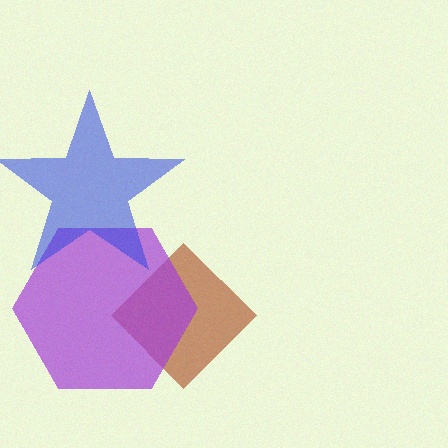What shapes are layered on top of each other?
The layered shapes are: a brown diamond, a purple hexagon, a blue star.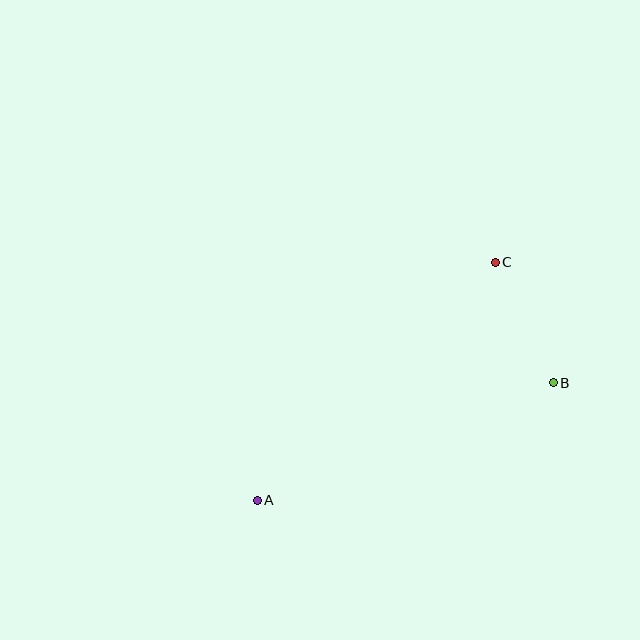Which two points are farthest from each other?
Points A and C are farthest from each other.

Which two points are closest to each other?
Points B and C are closest to each other.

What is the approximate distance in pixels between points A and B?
The distance between A and B is approximately 319 pixels.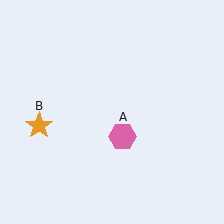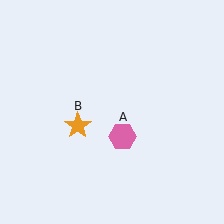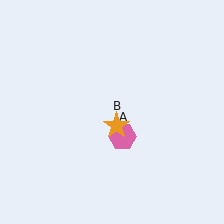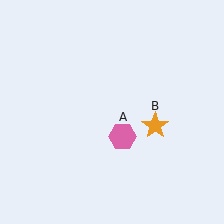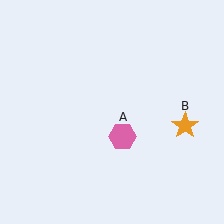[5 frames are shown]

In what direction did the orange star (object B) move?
The orange star (object B) moved right.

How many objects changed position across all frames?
1 object changed position: orange star (object B).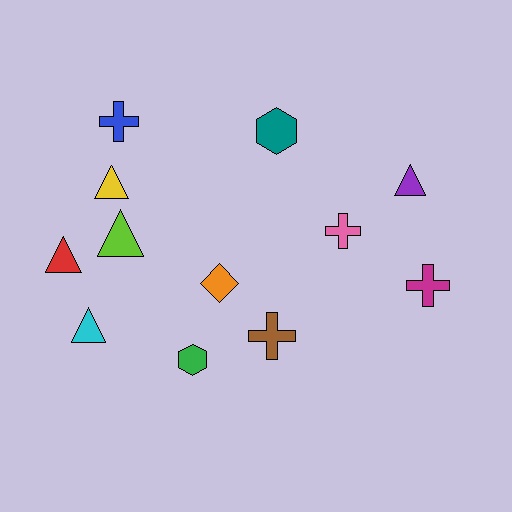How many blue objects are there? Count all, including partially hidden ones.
There is 1 blue object.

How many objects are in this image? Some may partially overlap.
There are 12 objects.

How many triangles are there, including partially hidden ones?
There are 5 triangles.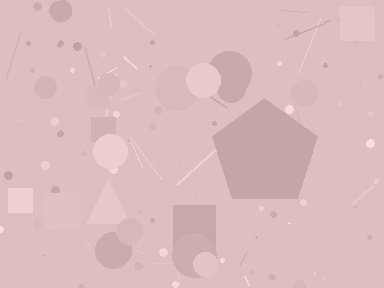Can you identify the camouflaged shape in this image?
The camouflaged shape is a pentagon.